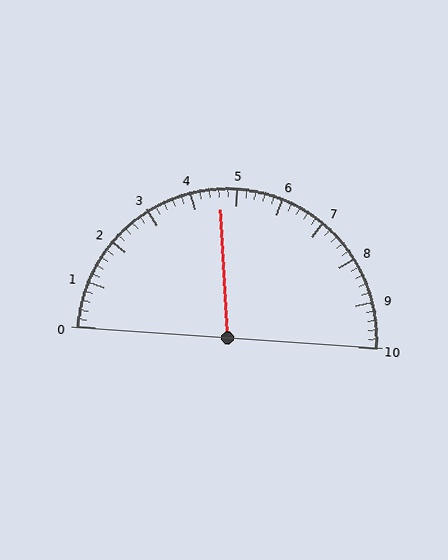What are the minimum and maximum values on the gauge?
The gauge ranges from 0 to 10.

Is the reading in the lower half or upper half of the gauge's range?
The reading is in the lower half of the range (0 to 10).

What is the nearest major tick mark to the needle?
The nearest major tick mark is 5.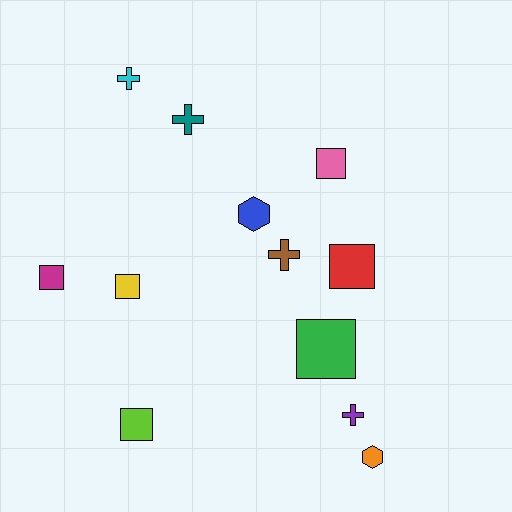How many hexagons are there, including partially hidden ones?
There are 2 hexagons.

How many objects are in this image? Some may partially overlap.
There are 12 objects.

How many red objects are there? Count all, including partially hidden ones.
There is 1 red object.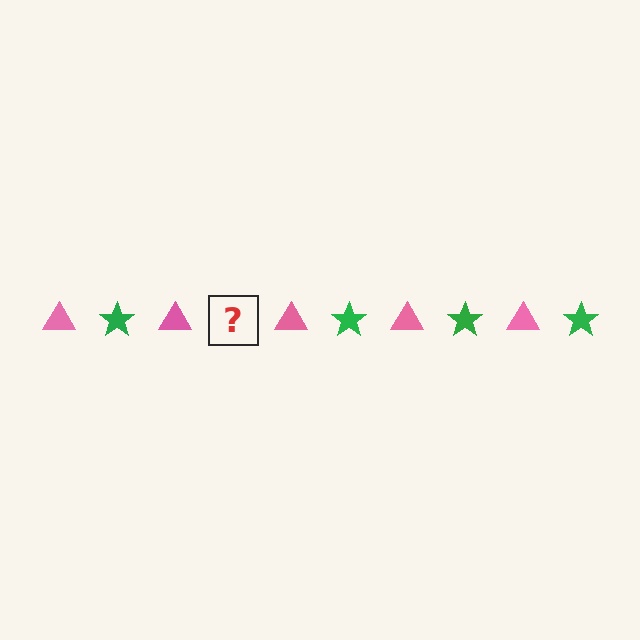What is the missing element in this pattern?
The missing element is a green star.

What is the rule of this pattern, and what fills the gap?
The rule is that the pattern alternates between pink triangle and green star. The gap should be filled with a green star.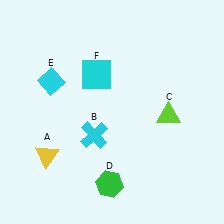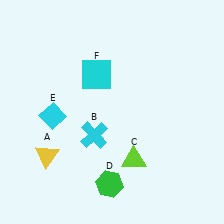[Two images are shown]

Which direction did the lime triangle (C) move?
The lime triangle (C) moved down.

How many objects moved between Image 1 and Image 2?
2 objects moved between the two images.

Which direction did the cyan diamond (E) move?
The cyan diamond (E) moved down.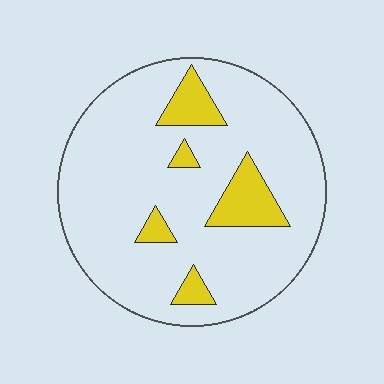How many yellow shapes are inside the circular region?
5.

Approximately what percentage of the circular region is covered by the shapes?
Approximately 15%.